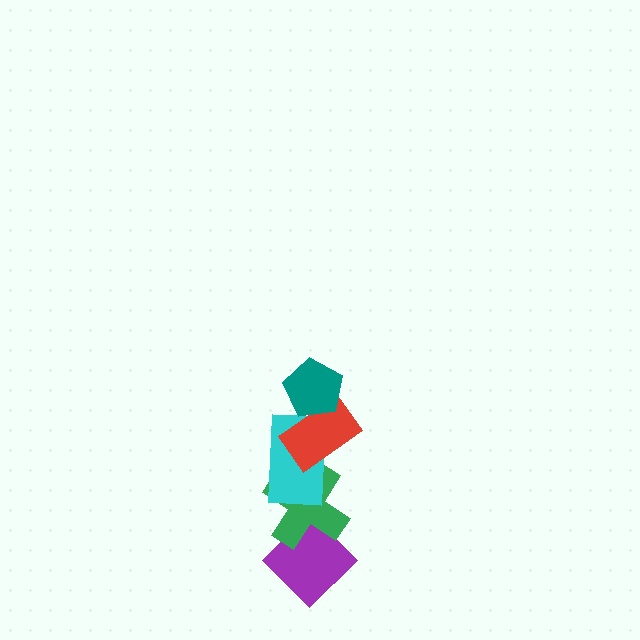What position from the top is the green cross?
The green cross is 4th from the top.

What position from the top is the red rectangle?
The red rectangle is 2nd from the top.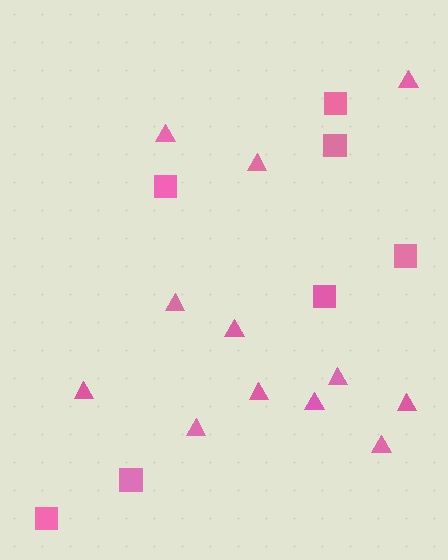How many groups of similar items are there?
There are 2 groups: one group of triangles (12) and one group of squares (7).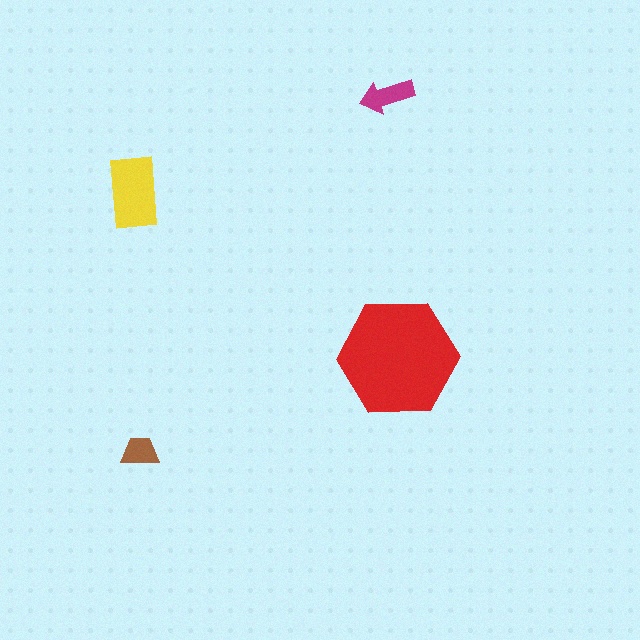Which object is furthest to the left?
The yellow rectangle is leftmost.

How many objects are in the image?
There are 4 objects in the image.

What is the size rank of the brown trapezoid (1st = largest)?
4th.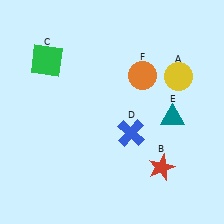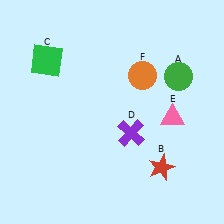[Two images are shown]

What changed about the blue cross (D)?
In Image 1, D is blue. In Image 2, it changed to purple.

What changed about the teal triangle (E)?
In Image 1, E is teal. In Image 2, it changed to pink.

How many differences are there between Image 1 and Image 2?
There are 3 differences between the two images.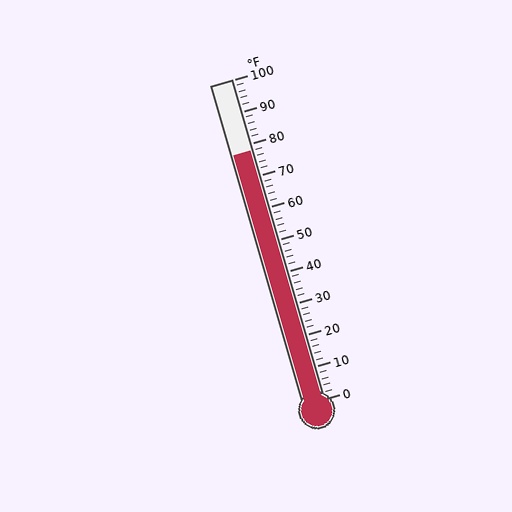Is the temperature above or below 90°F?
The temperature is below 90°F.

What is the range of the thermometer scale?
The thermometer scale ranges from 0°F to 100°F.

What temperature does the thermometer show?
The thermometer shows approximately 78°F.